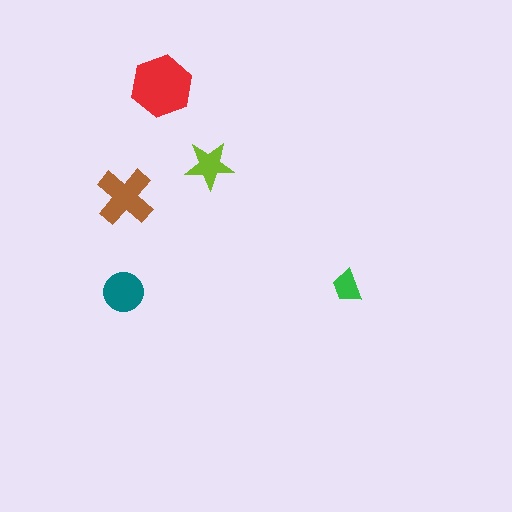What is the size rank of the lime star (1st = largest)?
4th.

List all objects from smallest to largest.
The green trapezoid, the lime star, the teal circle, the brown cross, the red hexagon.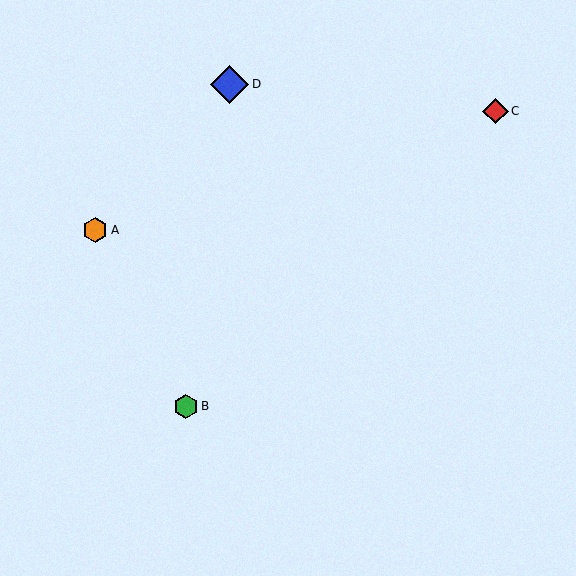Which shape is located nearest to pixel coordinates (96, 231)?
The orange hexagon (labeled A) at (95, 230) is nearest to that location.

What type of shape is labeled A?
Shape A is an orange hexagon.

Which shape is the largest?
The blue diamond (labeled D) is the largest.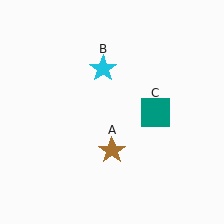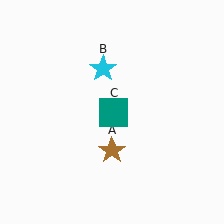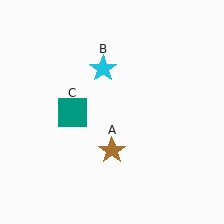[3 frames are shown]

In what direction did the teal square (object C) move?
The teal square (object C) moved left.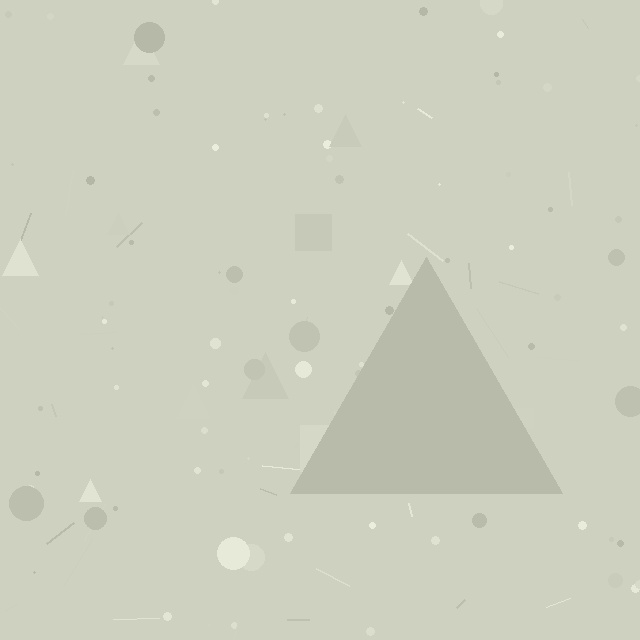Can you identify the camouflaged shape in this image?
The camouflaged shape is a triangle.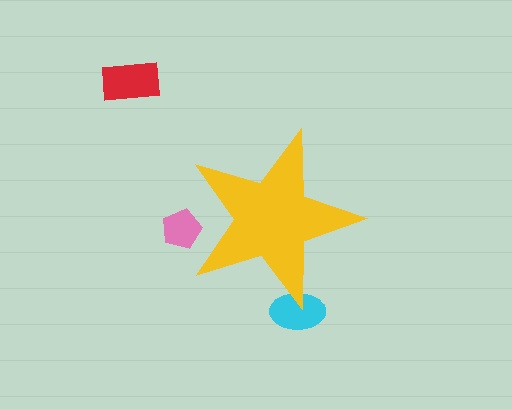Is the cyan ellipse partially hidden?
Yes, the cyan ellipse is partially hidden behind the yellow star.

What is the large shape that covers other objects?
A yellow star.